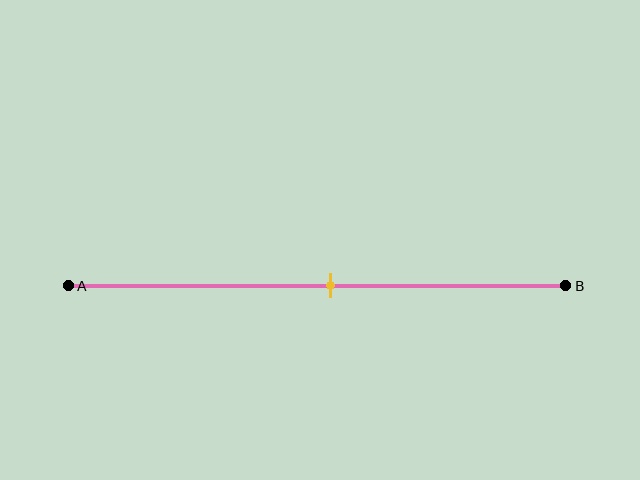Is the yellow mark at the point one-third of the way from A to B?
No, the mark is at about 55% from A, not at the 33% one-third point.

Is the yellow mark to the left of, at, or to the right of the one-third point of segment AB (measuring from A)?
The yellow mark is to the right of the one-third point of segment AB.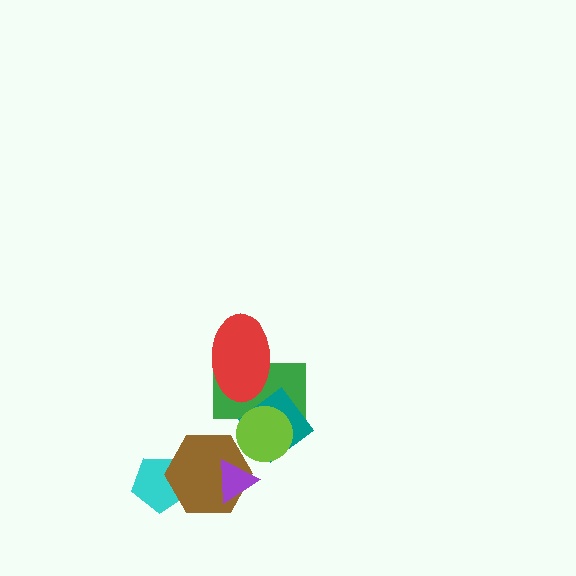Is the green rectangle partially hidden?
Yes, it is partially covered by another shape.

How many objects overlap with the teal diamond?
2 objects overlap with the teal diamond.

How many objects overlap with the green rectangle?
3 objects overlap with the green rectangle.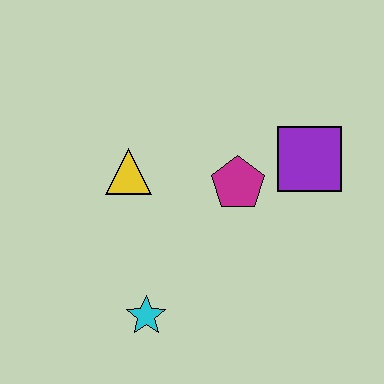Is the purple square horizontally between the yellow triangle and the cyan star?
No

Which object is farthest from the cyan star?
The purple square is farthest from the cyan star.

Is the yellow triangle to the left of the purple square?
Yes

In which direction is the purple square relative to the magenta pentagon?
The purple square is to the right of the magenta pentagon.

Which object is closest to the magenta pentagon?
The purple square is closest to the magenta pentagon.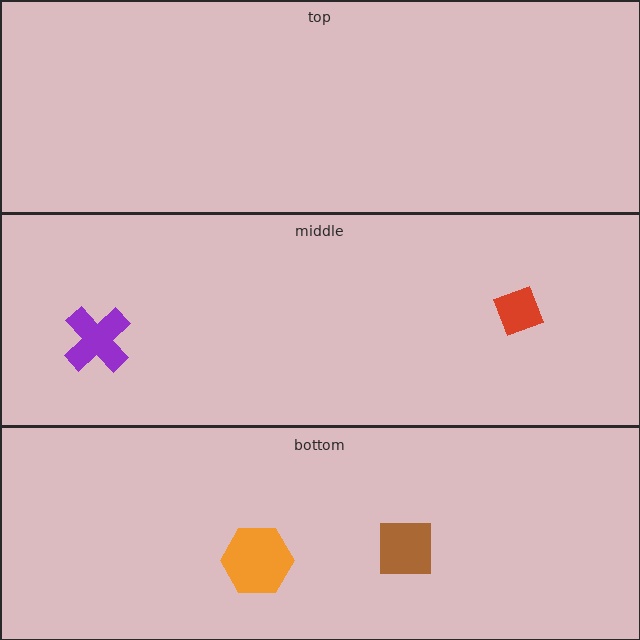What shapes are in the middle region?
The purple cross, the red diamond.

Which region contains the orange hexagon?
The bottom region.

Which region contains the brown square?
The bottom region.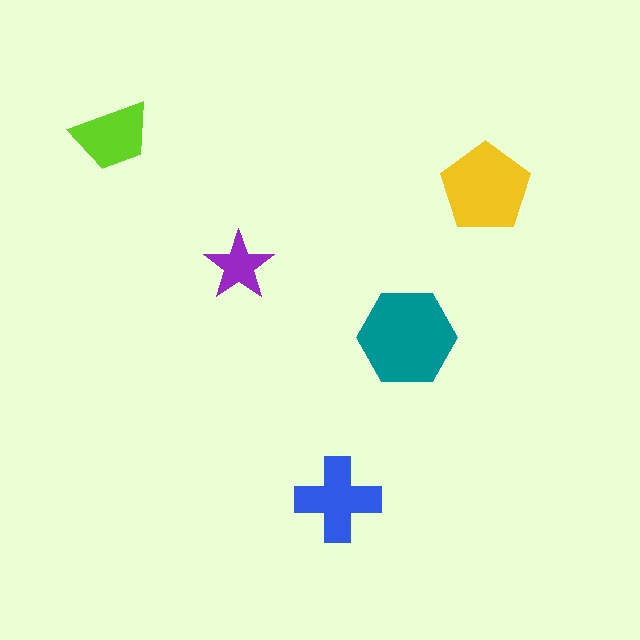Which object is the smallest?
The purple star.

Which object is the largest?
The teal hexagon.